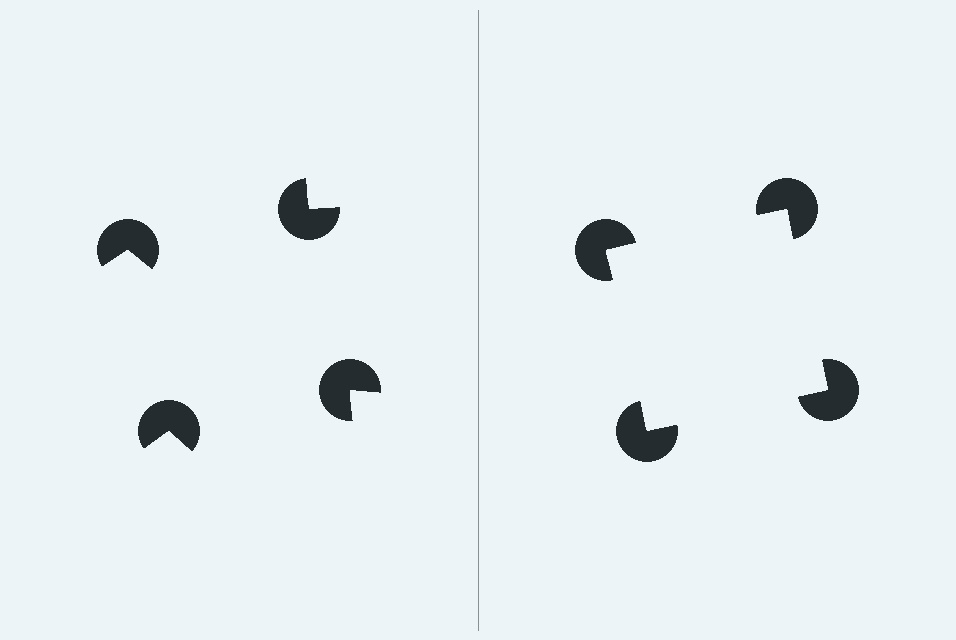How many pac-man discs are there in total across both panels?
8 — 4 on each side.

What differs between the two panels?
The pac-man discs are positioned identically on both sides; only the wedge orientations differ. On the right they align to a square; on the left they are misaligned.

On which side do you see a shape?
An illusory square appears on the right side. On the left side the wedge cuts are rotated, so no coherent shape forms.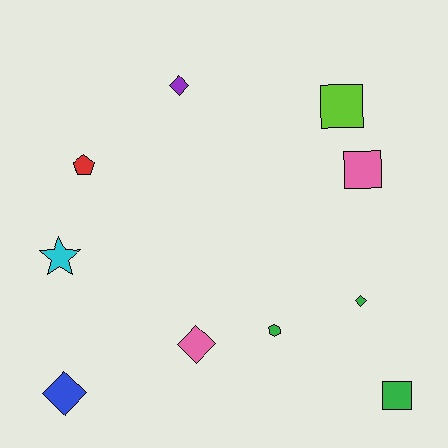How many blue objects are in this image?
There is 1 blue object.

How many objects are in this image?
There are 10 objects.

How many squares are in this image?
There are 3 squares.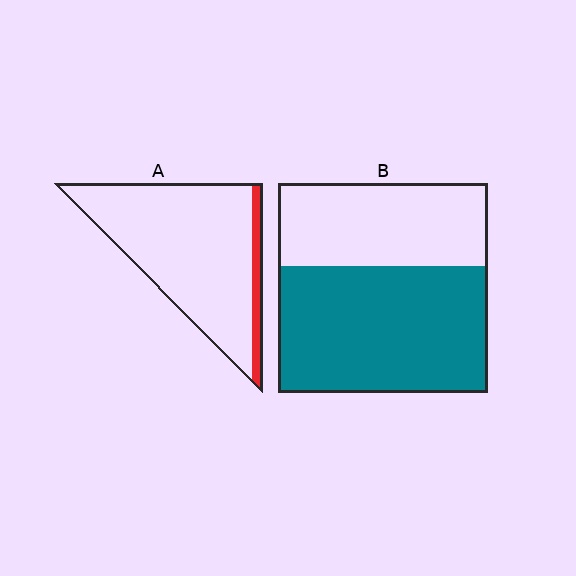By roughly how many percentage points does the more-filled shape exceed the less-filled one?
By roughly 50 percentage points (B over A).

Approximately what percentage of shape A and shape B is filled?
A is approximately 10% and B is approximately 60%.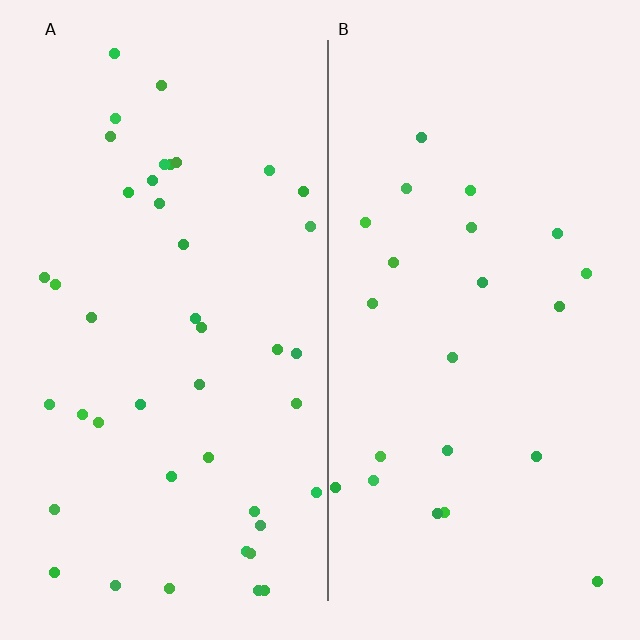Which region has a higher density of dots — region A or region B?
A (the left).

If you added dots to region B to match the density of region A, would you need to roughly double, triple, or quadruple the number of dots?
Approximately double.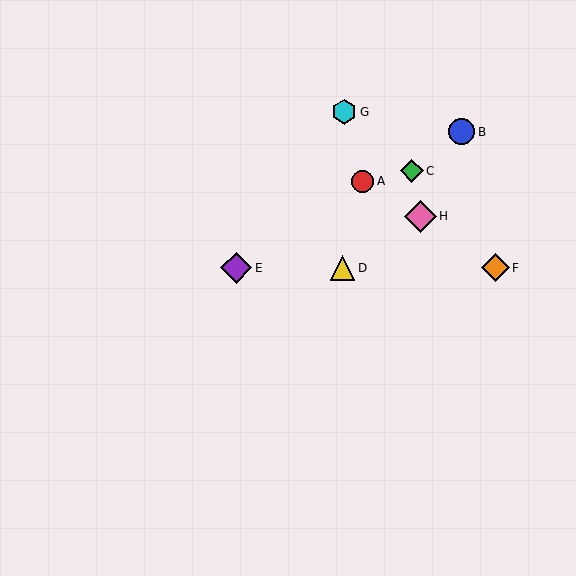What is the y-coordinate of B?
Object B is at y≈132.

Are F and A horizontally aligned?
No, F is at y≈268 and A is at y≈181.